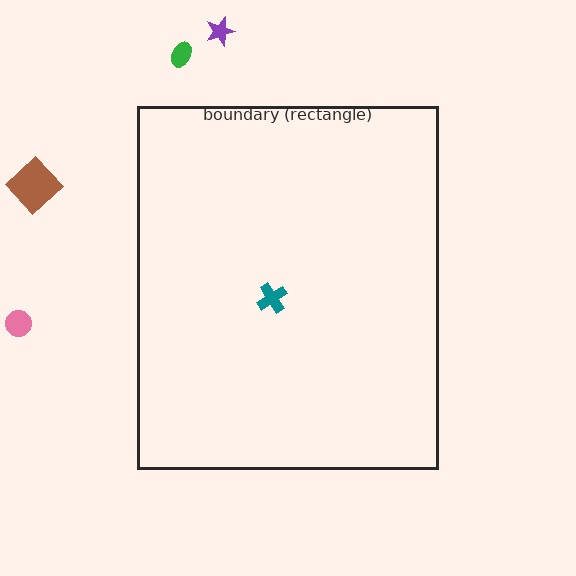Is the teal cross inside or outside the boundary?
Inside.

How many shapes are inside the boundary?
1 inside, 4 outside.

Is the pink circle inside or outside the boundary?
Outside.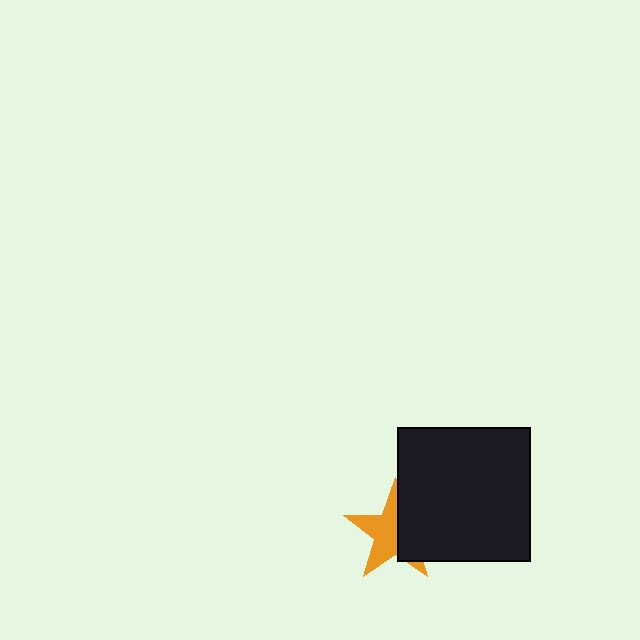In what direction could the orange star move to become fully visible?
The orange star could move left. That would shift it out from behind the black square entirely.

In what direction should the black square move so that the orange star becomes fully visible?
The black square should move right. That is the shortest direction to clear the overlap and leave the orange star fully visible.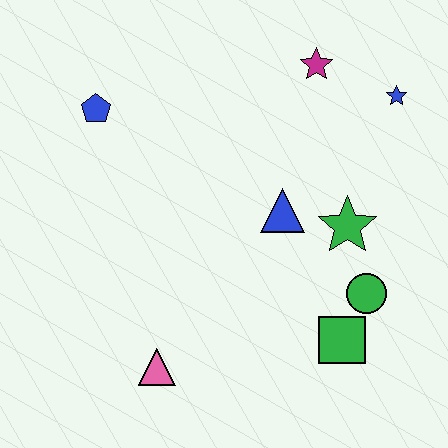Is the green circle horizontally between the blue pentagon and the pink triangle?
No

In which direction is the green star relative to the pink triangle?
The green star is to the right of the pink triangle.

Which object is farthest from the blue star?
The pink triangle is farthest from the blue star.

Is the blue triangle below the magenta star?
Yes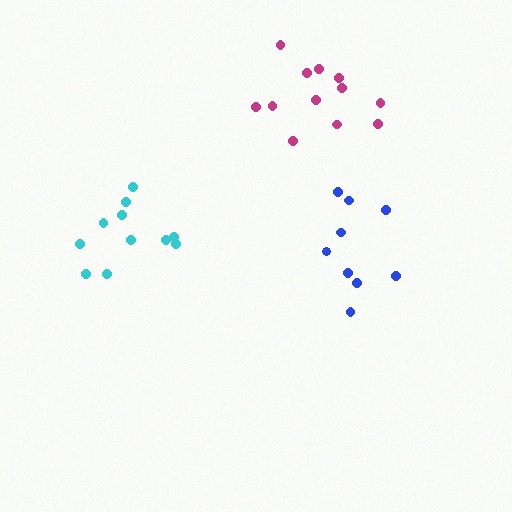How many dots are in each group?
Group 1: 12 dots, Group 2: 11 dots, Group 3: 9 dots (32 total).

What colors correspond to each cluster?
The clusters are colored: magenta, cyan, blue.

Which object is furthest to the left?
The cyan cluster is leftmost.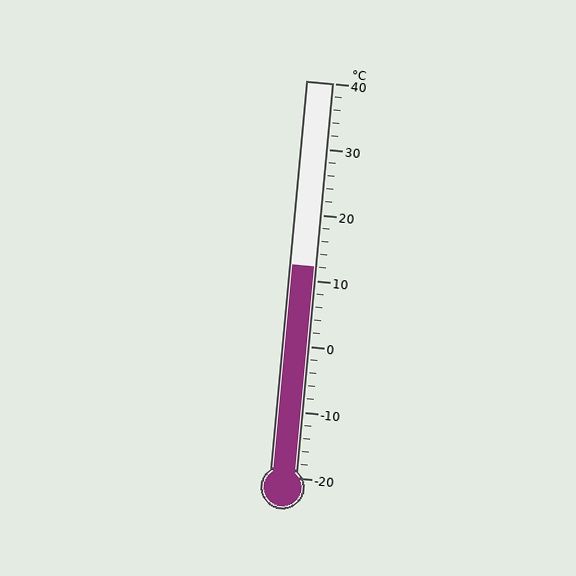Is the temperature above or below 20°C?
The temperature is below 20°C.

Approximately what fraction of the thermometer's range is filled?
The thermometer is filled to approximately 55% of its range.